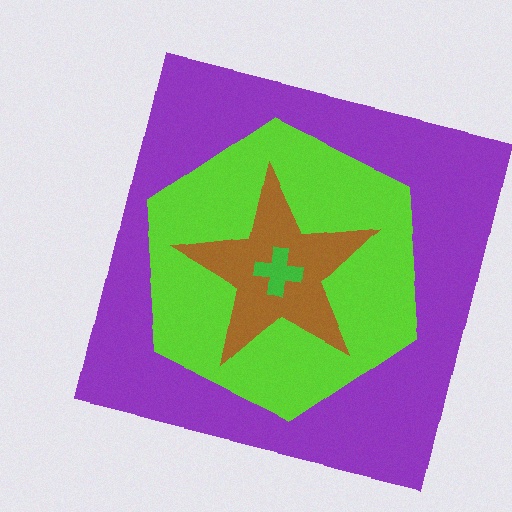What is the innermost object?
The green cross.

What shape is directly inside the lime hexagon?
The brown star.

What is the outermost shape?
The purple square.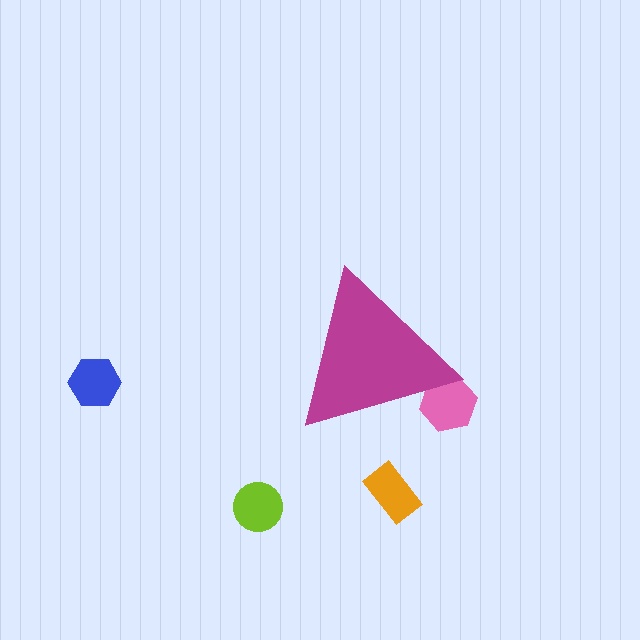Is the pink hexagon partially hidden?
Yes, the pink hexagon is partially hidden behind the magenta triangle.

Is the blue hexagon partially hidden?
No, the blue hexagon is fully visible.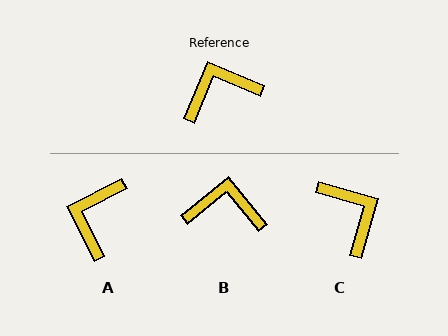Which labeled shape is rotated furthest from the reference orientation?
C, about 84 degrees away.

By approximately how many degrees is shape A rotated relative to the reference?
Approximately 49 degrees counter-clockwise.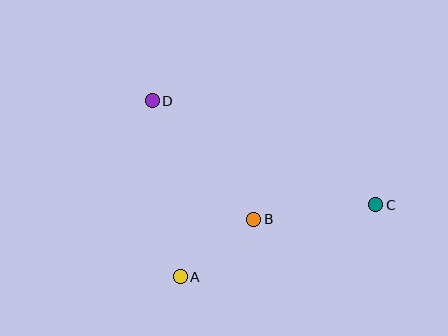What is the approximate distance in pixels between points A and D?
The distance between A and D is approximately 178 pixels.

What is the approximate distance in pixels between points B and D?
The distance between B and D is approximately 156 pixels.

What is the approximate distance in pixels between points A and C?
The distance between A and C is approximately 208 pixels.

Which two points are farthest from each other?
Points C and D are farthest from each other.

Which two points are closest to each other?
Points A and B are closest to each other.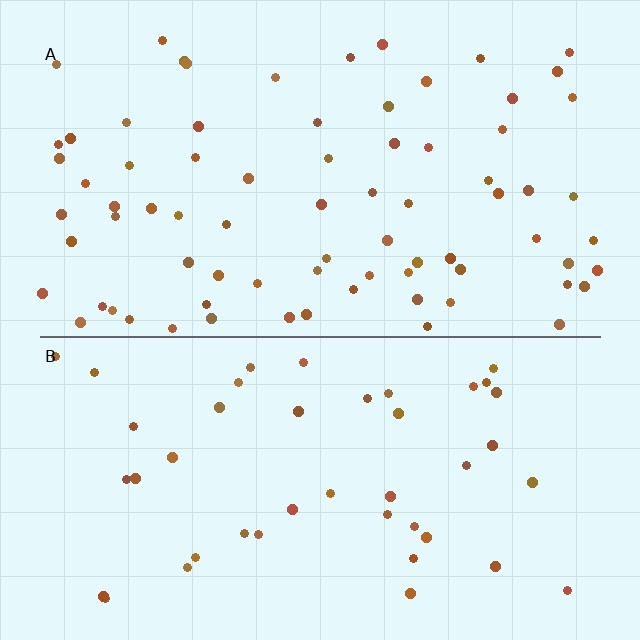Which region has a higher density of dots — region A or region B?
A (the top).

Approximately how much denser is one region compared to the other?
Approximately 1.8× — region A over region B.